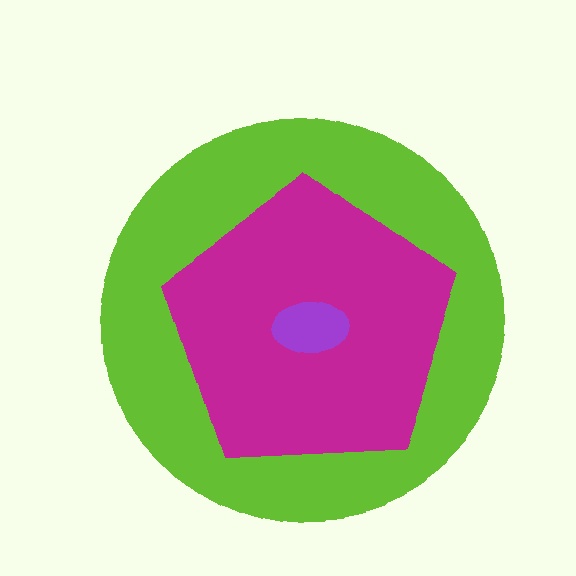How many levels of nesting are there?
3.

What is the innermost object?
The purple ellipse.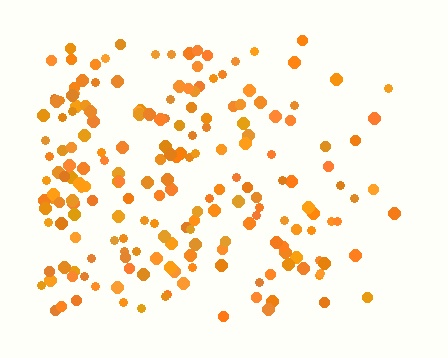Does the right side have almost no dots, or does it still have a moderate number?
Still a moderate number, just noticeably fewer than the left.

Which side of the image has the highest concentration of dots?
The left.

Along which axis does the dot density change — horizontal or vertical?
Horizontal.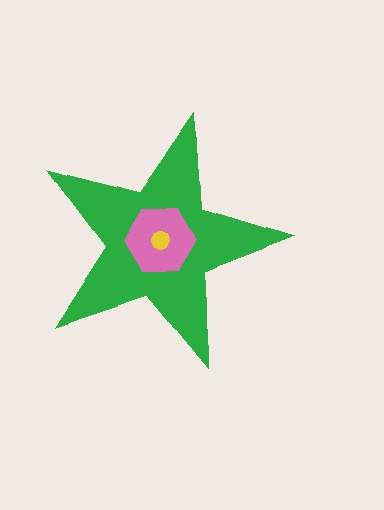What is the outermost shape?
The green star.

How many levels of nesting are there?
3.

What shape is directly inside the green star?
The pink hexagon.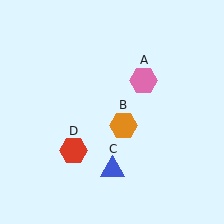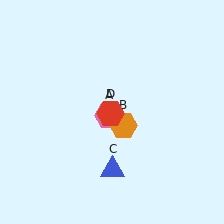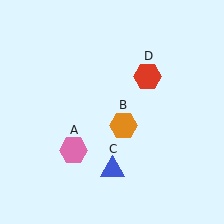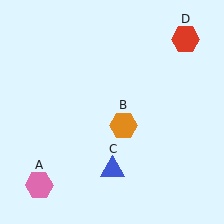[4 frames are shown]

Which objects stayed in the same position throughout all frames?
Orange hexagon (object B) and blue triangle (object C) remained stationary.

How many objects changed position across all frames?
2 objects changed position: pink hexagon (object A), red hexagon (object D).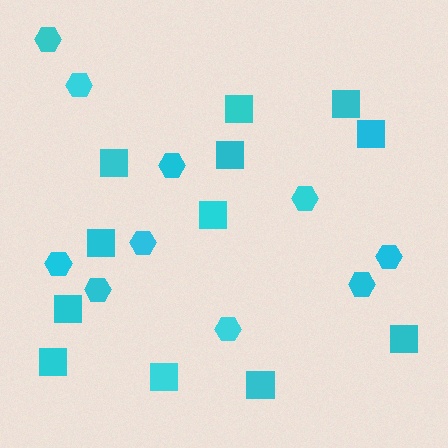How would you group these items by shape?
There are 2 groups: one group of hexagons (10) and one group of squares (12).